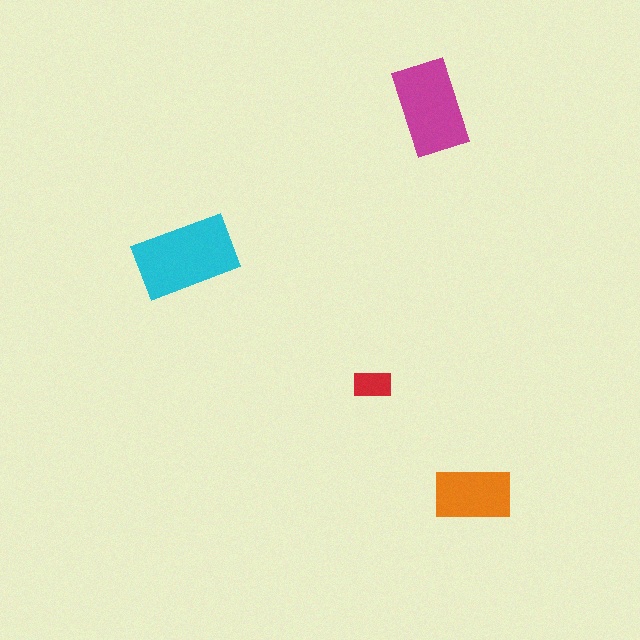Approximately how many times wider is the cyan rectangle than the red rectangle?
About 2.5 times wider.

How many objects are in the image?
There are 4 objects in the image.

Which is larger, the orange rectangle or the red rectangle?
The orange one.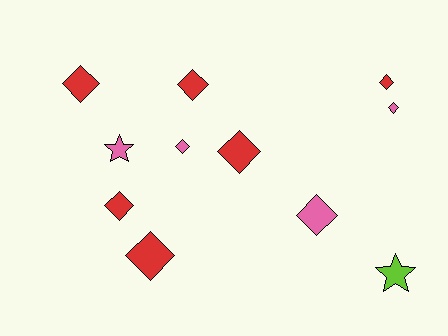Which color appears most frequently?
Red, with 6 objects.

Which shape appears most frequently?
Diamond, with 9 objects.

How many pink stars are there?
There is 1 pink star.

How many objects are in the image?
There are 11 objects.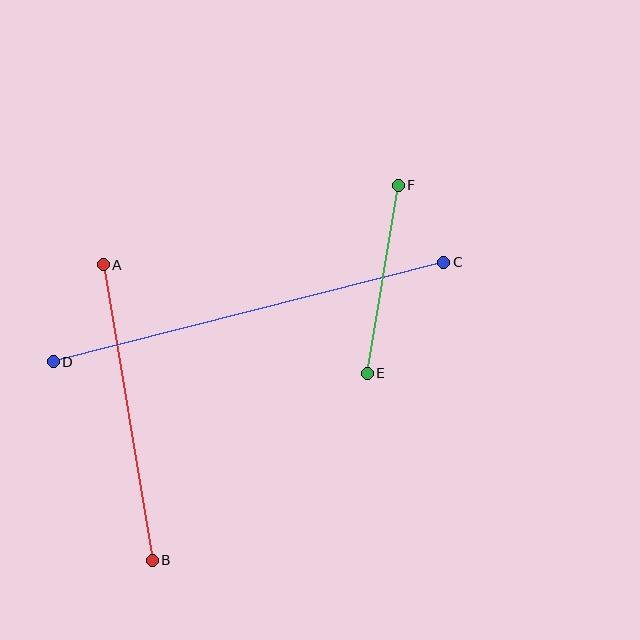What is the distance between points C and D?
The distance is approximately 403 pixels.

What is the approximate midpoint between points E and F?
The midpoint is at approximately (383, 279) pixels.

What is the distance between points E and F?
The distance is approximately 191 pixels.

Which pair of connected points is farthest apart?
Points C and D are farthest apart.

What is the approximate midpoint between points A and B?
The midpoint is at approximately (128, 412) pixels.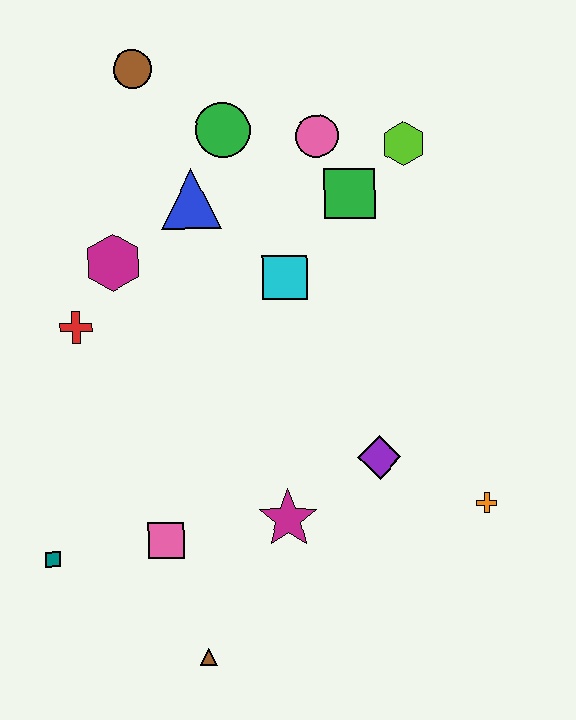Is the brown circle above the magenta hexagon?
Yes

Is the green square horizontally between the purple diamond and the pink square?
Yes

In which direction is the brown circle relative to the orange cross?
The brown circle is above the orange cross.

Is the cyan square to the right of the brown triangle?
Yes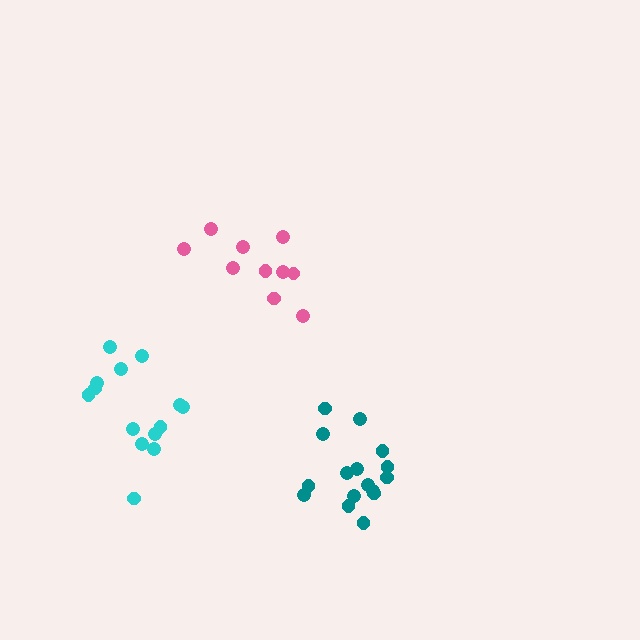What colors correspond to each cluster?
The clusters are colored: pink, teal, cyan.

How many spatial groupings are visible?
There are 3 spatial groupings.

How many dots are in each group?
Group 1: 10 dots, Group 2: 16 dots, Group 3: 14 dots (40 total).